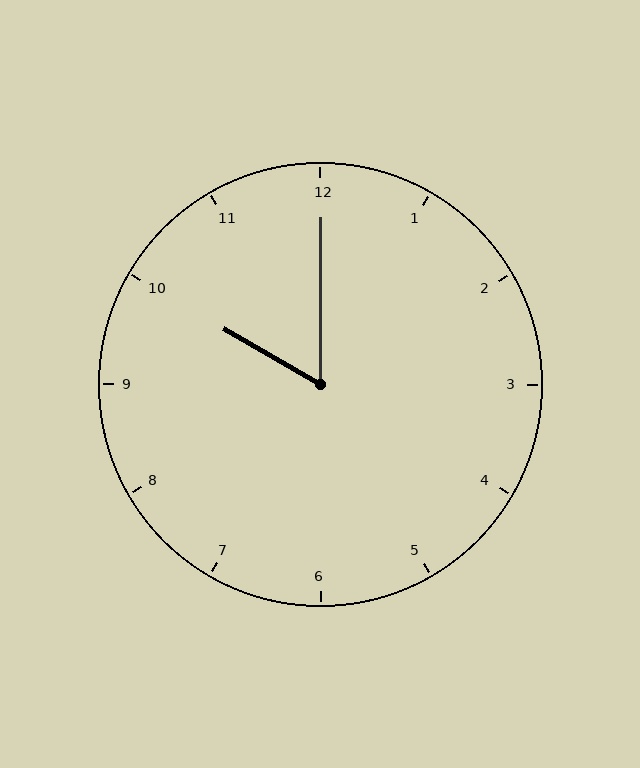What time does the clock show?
10:00.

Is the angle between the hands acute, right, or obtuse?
It is acute.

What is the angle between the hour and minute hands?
Approximately 60 degrees.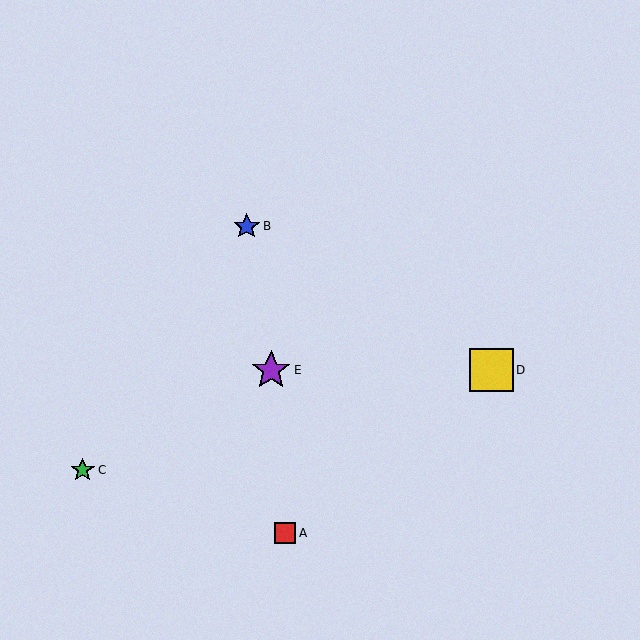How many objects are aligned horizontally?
2 objects (D, E) are aligned horizontally.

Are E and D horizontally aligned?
Yes, both are at y≈370.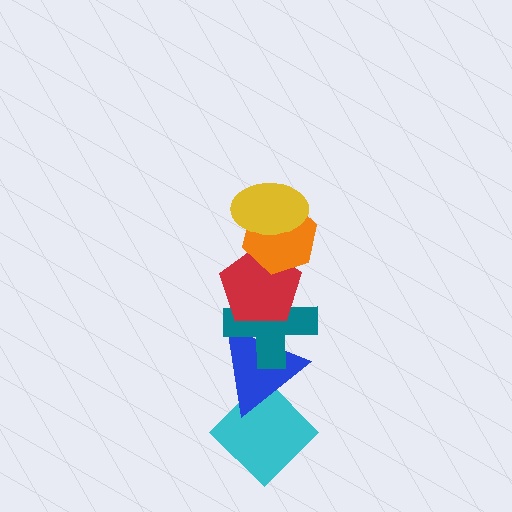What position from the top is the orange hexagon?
The orange hexagon is 2nd from the top.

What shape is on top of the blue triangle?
The teal cross is on top of the blue triangle.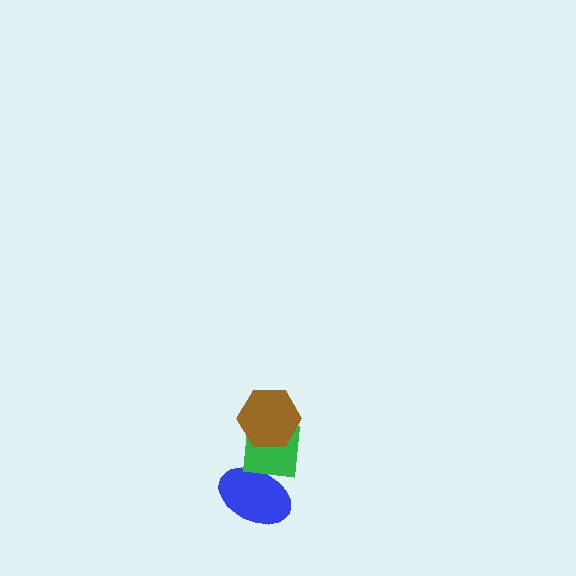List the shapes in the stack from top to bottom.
From top to bottom: the brown hexagon, the green square, the blue ellipse.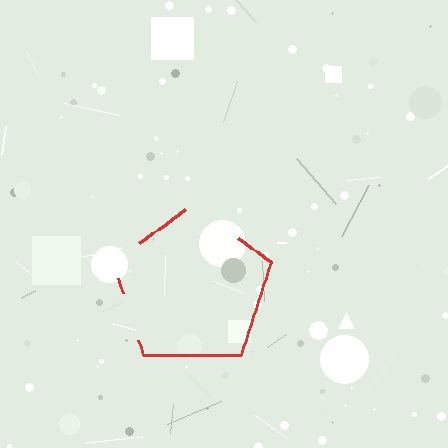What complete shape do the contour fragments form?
The contour fragments form a pentagon.